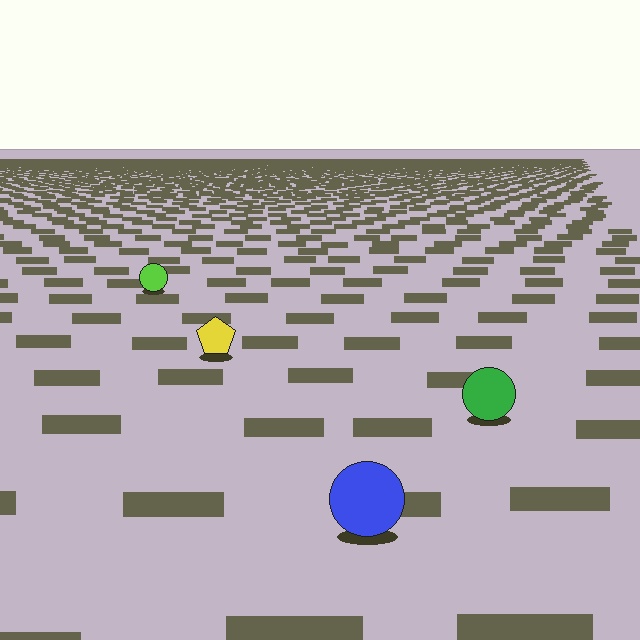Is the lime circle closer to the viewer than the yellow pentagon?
No. The yellow pentagon is closer — you can tell from the texture gradient: the ground texture is coarser near it.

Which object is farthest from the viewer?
The lime circle is farthest from the viewer. It appears smaller and the ground texture around it is denser.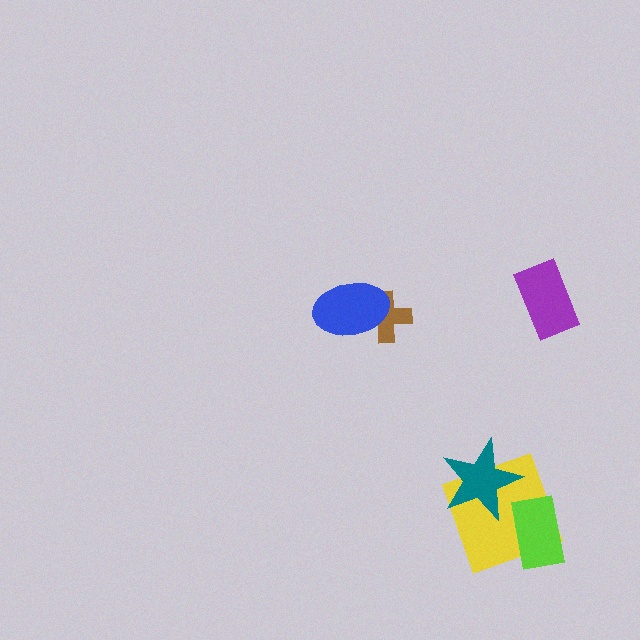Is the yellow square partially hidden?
Yes, it is partially covered by another shape.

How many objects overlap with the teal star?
1 object overlaps with the teal star.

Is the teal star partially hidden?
No, no other shape covers it.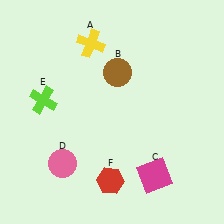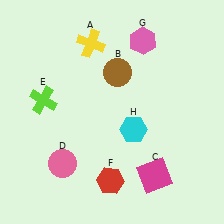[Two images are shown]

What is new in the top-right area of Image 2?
A pink hexagon (G) was added in the top-right area of Image 2.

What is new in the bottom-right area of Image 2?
A cyan hexagon (H) was added in the bottom-right area of Image 2.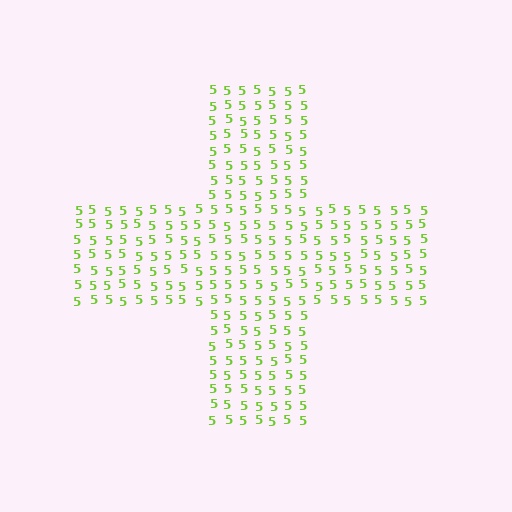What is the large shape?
The large shape is a cross.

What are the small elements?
The small elements are digit 5's.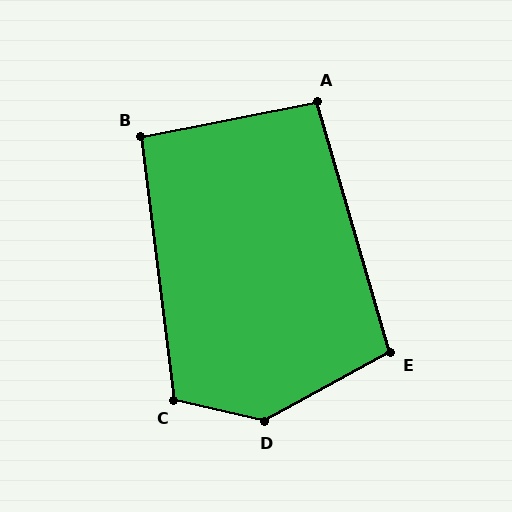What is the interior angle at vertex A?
Approximately 95 degrees (obtuse).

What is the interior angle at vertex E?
Approximately 102 degrees (obtuse).